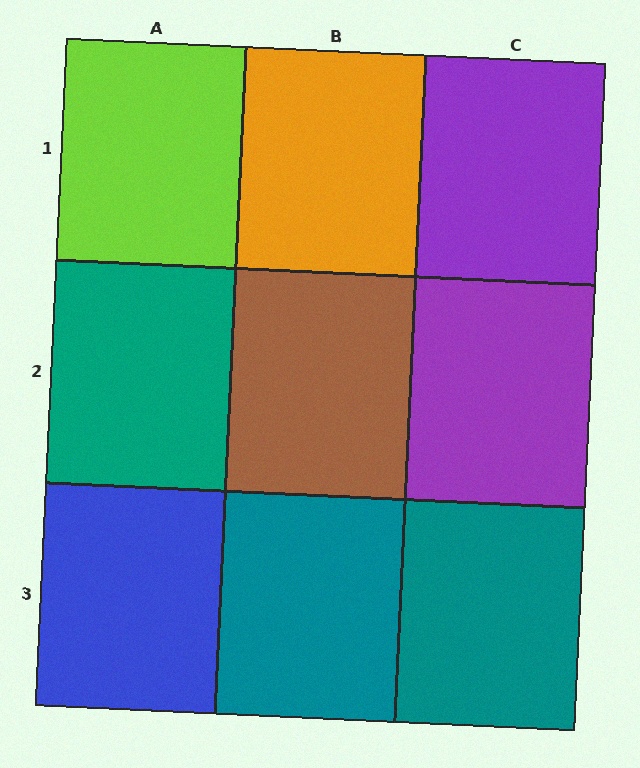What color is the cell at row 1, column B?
Orange.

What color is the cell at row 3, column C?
Teal.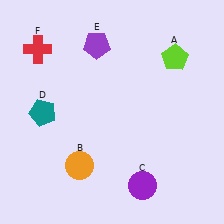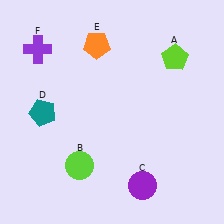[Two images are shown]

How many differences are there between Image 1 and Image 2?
There are 3 differences between the two images.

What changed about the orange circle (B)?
In Image 1, B is orange. In Image 2, it changed to lime.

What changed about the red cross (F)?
In Image 1, F is red. In Image 2, it changed to purple.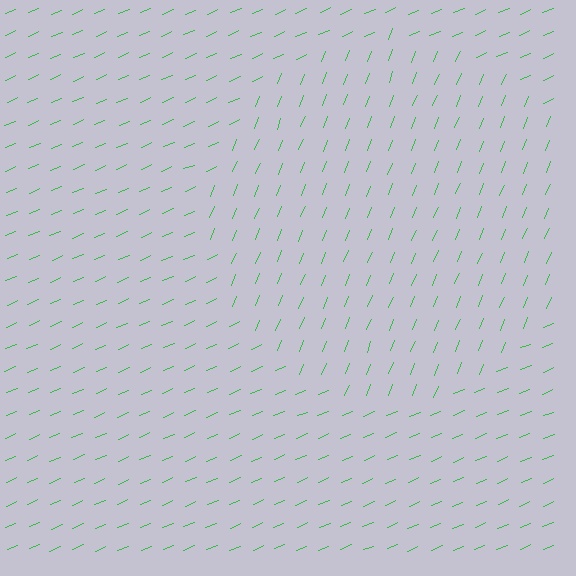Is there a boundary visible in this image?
Yes, there is a texture boundary formed by a change in line orientation.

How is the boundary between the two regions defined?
The boundary is defined purely by a change in line orientation (approximately 45 degrees difference). All lines are the same color and thickness.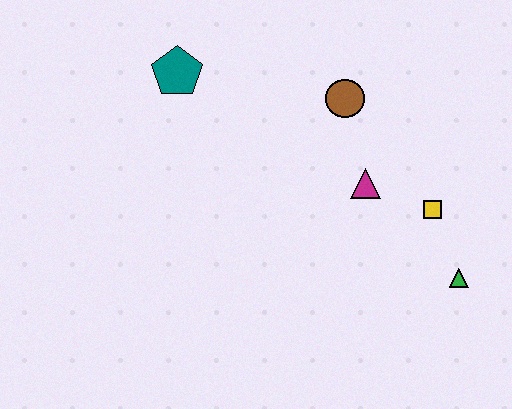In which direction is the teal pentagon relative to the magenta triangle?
The teal pentagon is to the left of the magenta triangle.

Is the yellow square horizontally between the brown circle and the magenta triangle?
No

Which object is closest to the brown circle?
The magenta triangle is closest to the brown circle.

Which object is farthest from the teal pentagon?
The green triangle is farthest from the teal pentagon.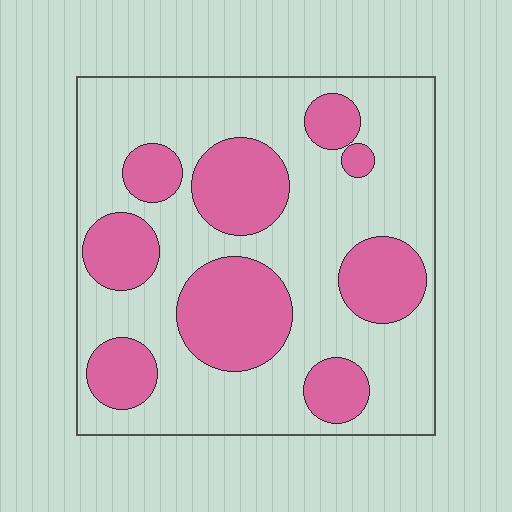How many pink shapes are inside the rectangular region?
9.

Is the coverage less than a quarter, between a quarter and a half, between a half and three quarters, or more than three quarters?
Between a quarter and a half.